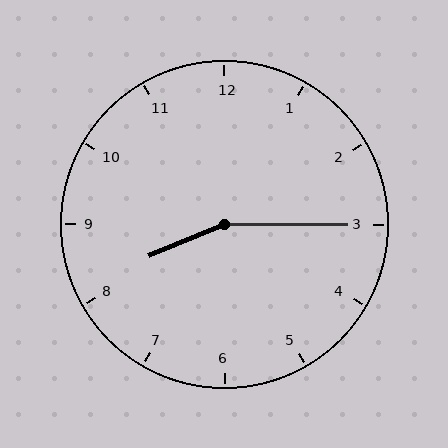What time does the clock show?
8:15.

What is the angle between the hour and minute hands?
Approximately 158 degrees.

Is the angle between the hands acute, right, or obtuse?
It is obtuse.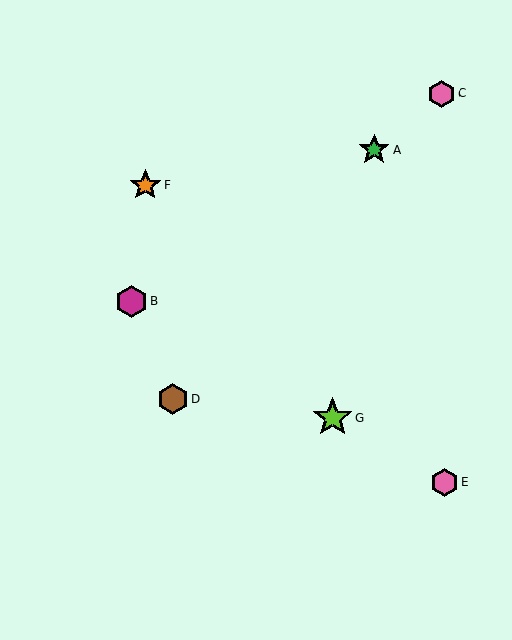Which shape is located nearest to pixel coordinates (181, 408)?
The brown hexagon (labeled D) at (173, 399) is nearest to that location.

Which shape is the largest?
The lime star (labeled G) is the largest.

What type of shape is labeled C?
Shape C is a pink hexagon.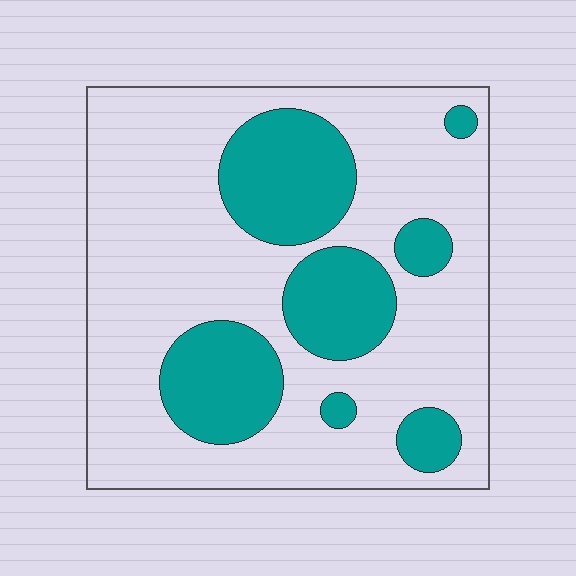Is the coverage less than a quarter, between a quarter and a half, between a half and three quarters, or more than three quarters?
Between a quarter and a half.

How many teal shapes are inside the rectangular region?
7.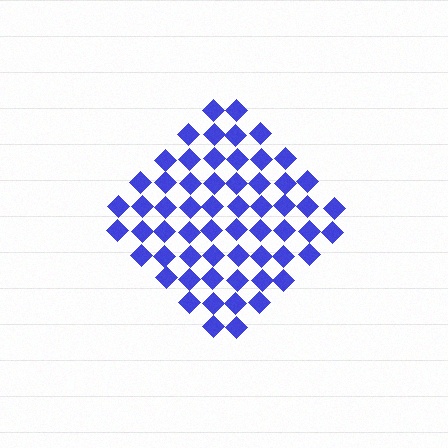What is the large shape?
The large shape is a diamond.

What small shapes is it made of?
It is made of small diamonds.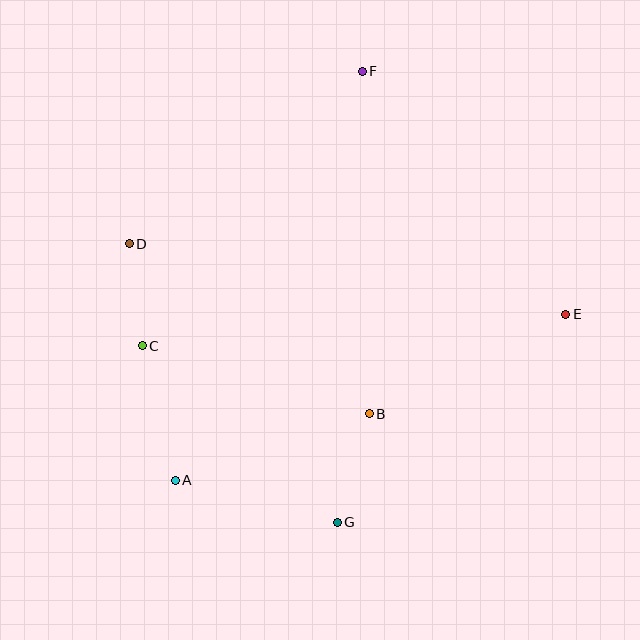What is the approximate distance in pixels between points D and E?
The distance between D and E is approximately 442 pixels.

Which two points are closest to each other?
Points C and D are closest to each other.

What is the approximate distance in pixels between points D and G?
The distance between D and G is approximately 348 pixels.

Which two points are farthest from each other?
Points F and G are farthest from each other.